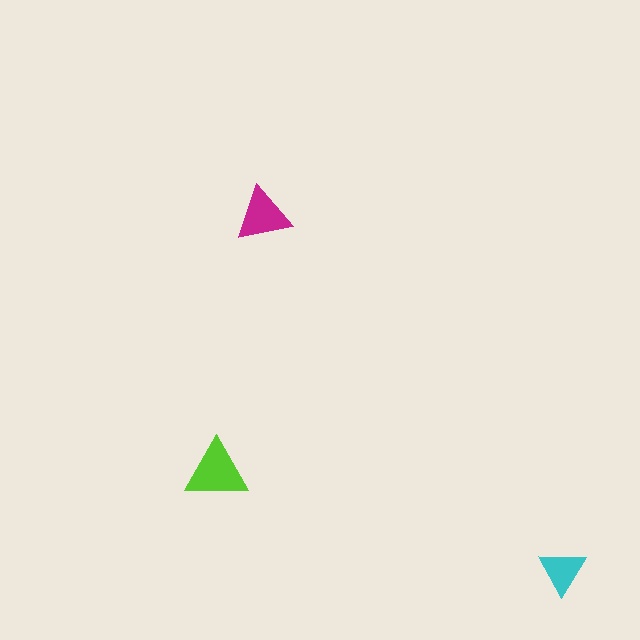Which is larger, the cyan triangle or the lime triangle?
The lime one.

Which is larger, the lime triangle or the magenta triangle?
The lime one.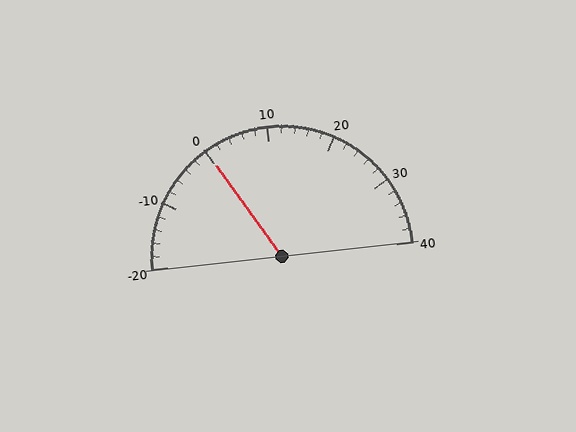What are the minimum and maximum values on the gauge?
The gauge ranges from -20 to 40.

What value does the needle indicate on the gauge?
The needle indicates approximately 0.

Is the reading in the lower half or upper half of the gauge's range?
The reading is in the lower half of the range (-20 to 40).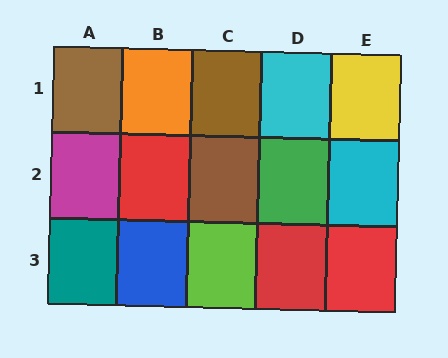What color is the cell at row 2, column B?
Red.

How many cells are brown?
3 cells are brown.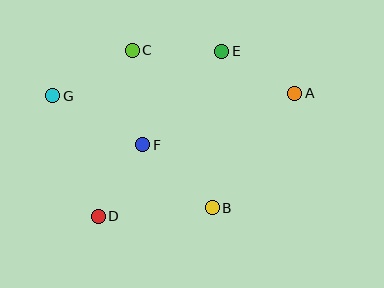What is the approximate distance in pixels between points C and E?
The distance between C and E is approximately 90 pixels.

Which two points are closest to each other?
Points A and E are closest to each other.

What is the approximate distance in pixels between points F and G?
The distance between F and G is approximately 103 pixels.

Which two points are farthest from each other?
Points A and G are farthest from each other.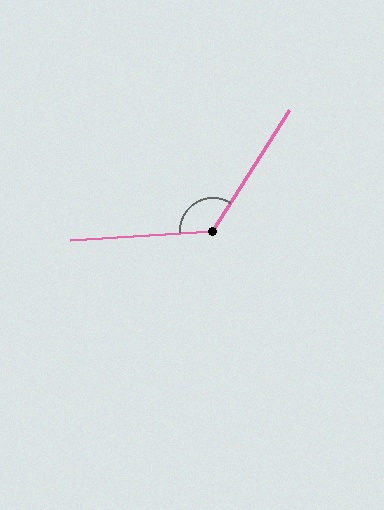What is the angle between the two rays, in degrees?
Approximately 126 degrees.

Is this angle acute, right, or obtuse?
It is obtuse.